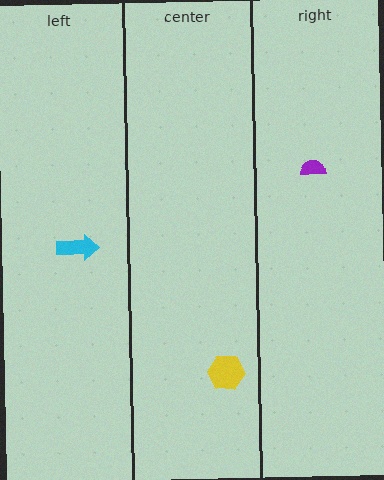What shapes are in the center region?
The yellow hexagon.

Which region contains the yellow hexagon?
The center region.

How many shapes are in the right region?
1.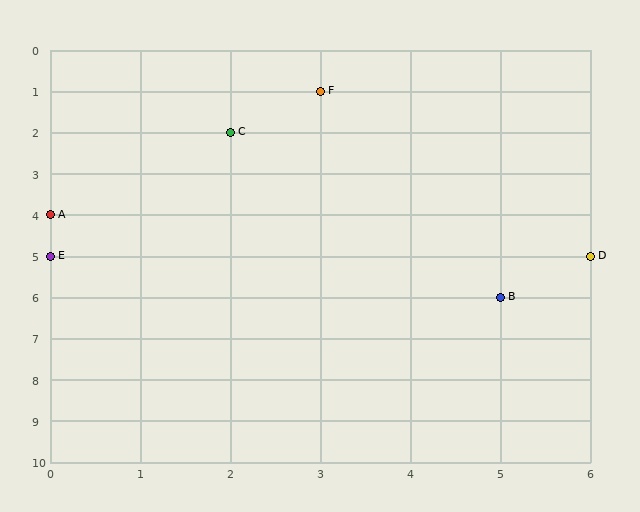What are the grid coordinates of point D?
Point D is at grid coordinates (6, 5).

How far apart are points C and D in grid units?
Points C and D are 4 columns and 3 rows apart (about 5.0 grid units diagonally).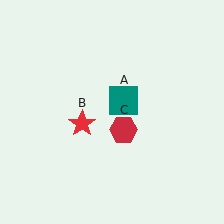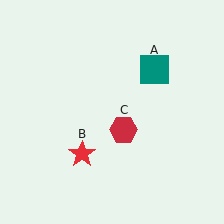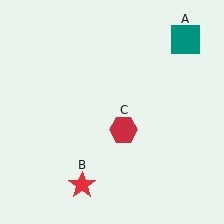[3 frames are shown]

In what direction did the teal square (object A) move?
The teal square (object A) moved up and to the right.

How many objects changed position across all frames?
2 objects changed position: teal square (object A), red star (object B).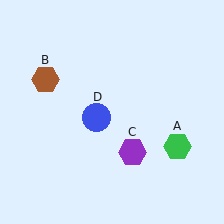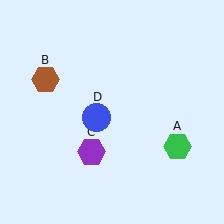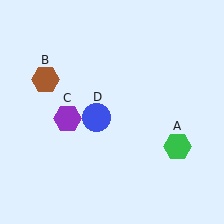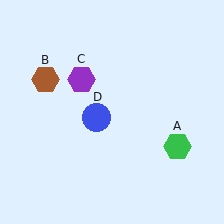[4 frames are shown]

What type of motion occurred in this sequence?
The purple hexagon (object C) rotated clockwise around the center of the scene.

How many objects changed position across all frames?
1 object changed position: purple hexagon (object C).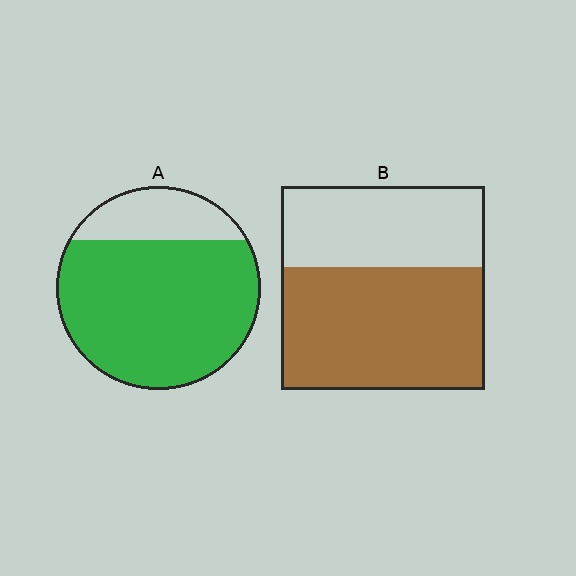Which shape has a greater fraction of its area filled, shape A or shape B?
Shape A.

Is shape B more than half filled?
Yes.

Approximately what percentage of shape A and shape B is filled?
A is approximately 80% and B is approximately 60%.